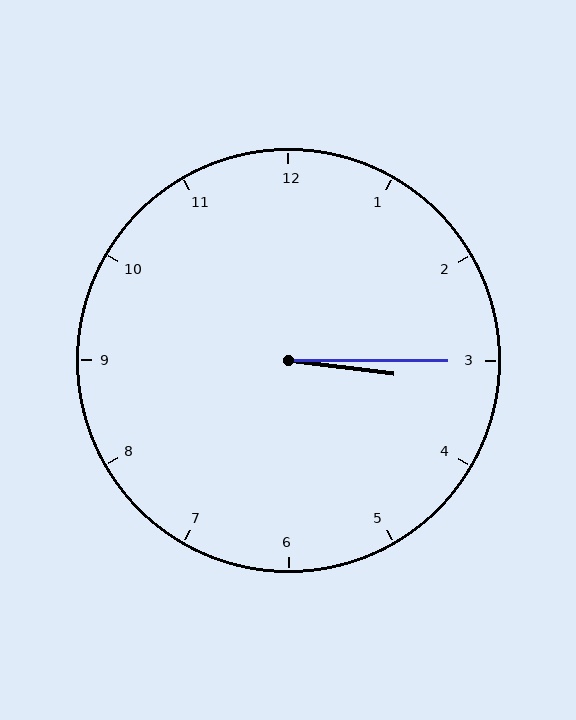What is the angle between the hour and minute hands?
Approximately 8 degrees.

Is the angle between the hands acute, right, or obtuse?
It is acute.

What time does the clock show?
3:15.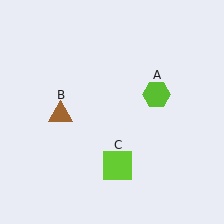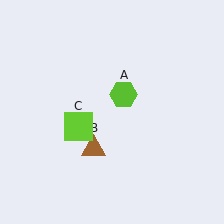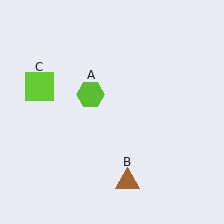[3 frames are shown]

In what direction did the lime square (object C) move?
The lime square (object C) moved up and to the left.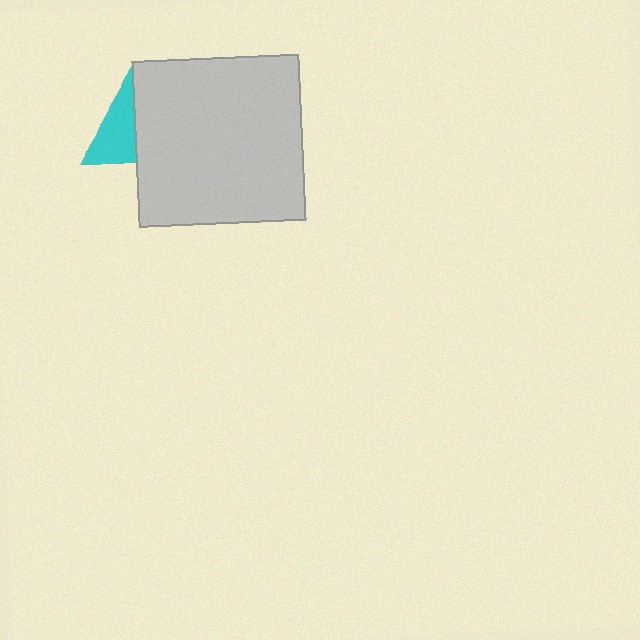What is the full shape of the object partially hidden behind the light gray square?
The partially hidden object is a cyan triangle.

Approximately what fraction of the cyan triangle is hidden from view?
Roughly 53% of the cyan triangle is hidden behind the light gray square.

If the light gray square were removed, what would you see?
You would see the complete cyan triangle.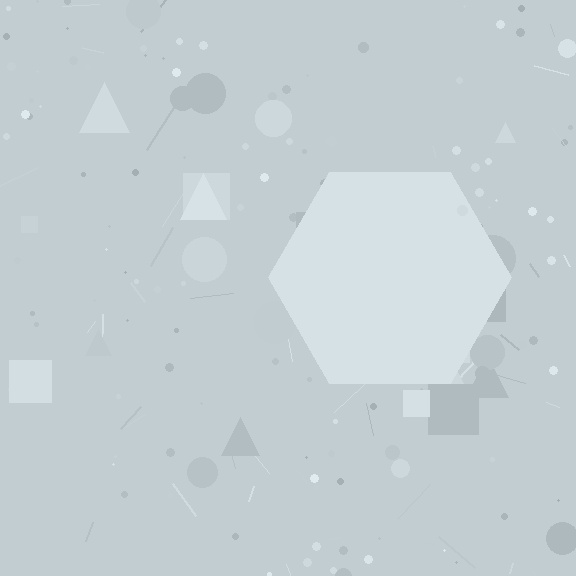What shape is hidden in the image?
A hexagon is hidden in the image.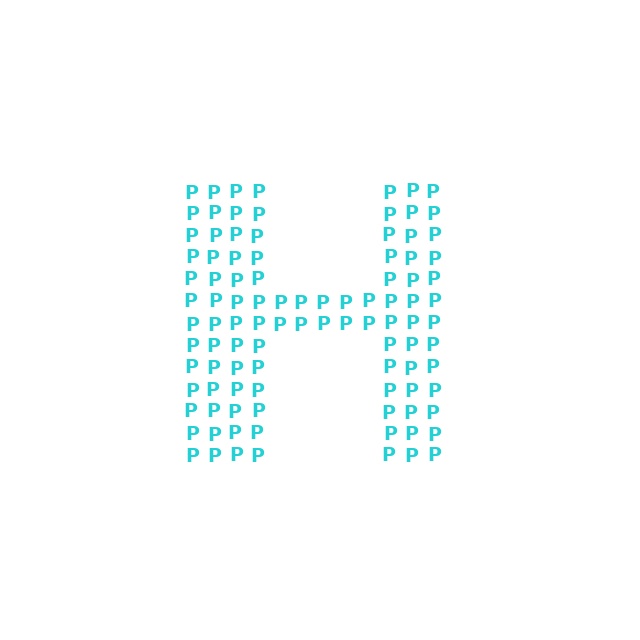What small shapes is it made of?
It is made of small letter P's.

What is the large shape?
The large shape is the letter H.